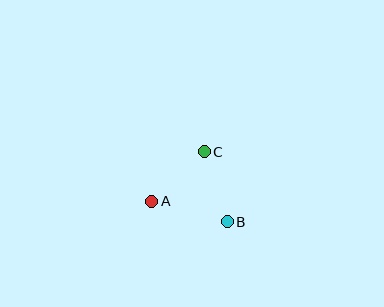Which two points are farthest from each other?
Points A and B are farthest from each other.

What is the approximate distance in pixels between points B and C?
The distance between B and C is approximately 74 pixels.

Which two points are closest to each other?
Points A and C are closest to each other.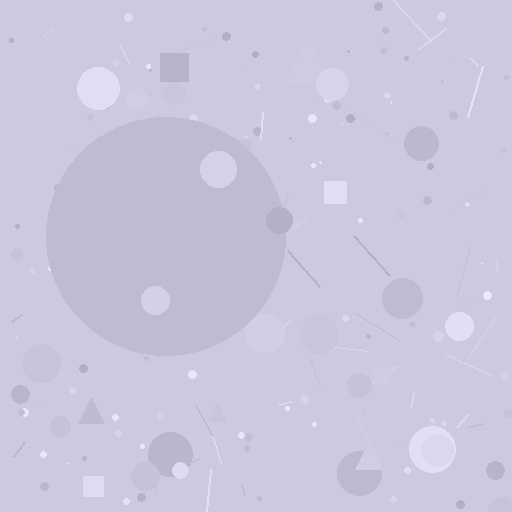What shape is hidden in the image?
A circle is hidden in the image.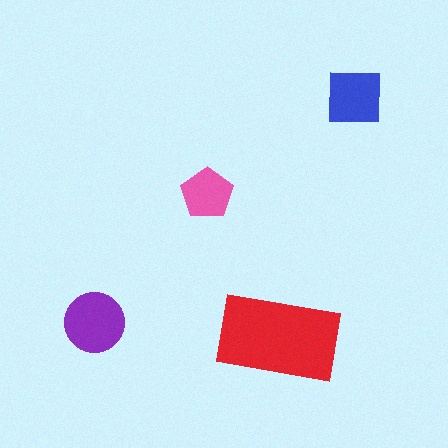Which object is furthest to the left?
The purple circle is leftmost.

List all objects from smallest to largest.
The pink pentagon, the blue square, the purple circle, the red rectangle.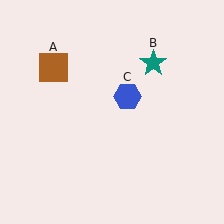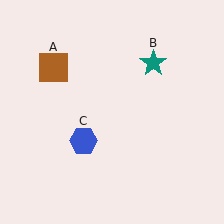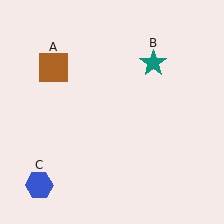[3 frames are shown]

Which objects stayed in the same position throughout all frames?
Brown square (object A) and teal star (object B) remained stationary.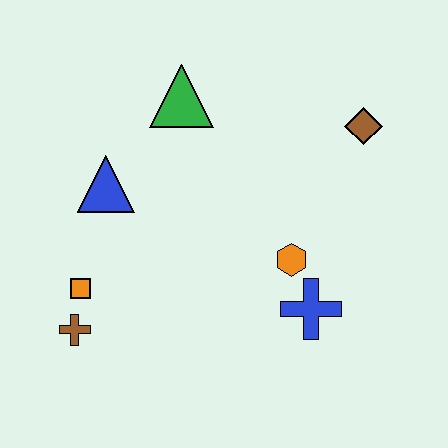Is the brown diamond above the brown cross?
Yes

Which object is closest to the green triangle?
The blue triangle is closest to the green triangle.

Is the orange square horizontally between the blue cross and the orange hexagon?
No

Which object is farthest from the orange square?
The brown diamond is farthest from the orange square.